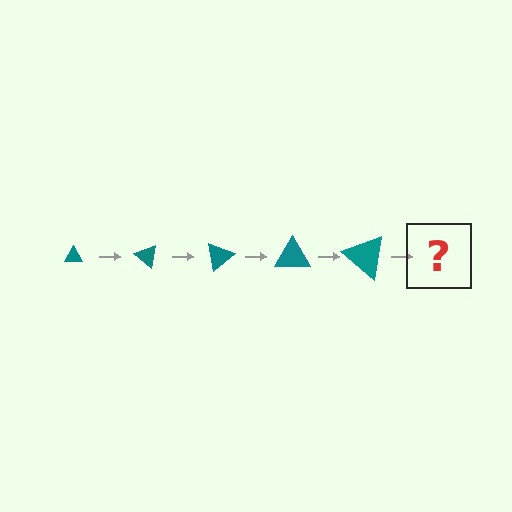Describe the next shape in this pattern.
It should be a triangle, larger than the previous one and rotated 200 degrees from the start.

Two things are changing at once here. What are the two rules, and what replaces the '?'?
The two rules are that the triangle grows larger each step and it rotates 40 degrees each step. The '?' should be a triangle, larger than the previous one and rotated 200 degrees from the start.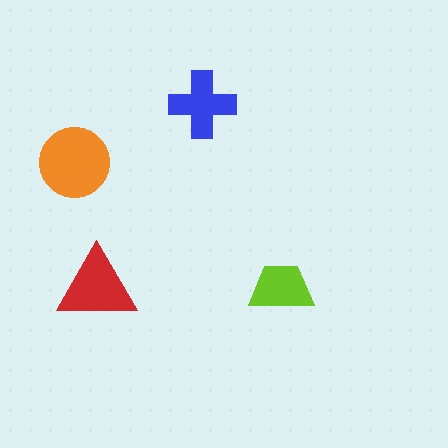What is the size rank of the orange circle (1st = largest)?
1st.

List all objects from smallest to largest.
The lime trapezoid, the blue cross, the red triangle, the orange circle.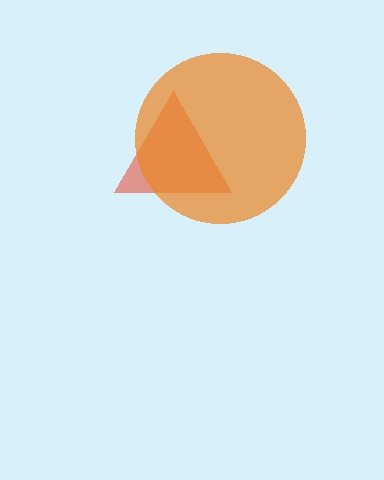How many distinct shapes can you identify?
There are 2 distinct shapes: a red triangle, an orange circle.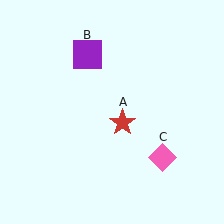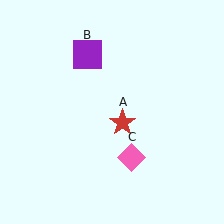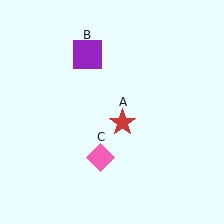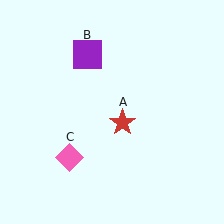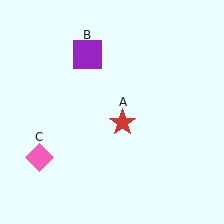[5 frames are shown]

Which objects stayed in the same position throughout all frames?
Red star (object A) and purple square (object B) remained stationary.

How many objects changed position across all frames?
1 object changed position: pink diamond (object C).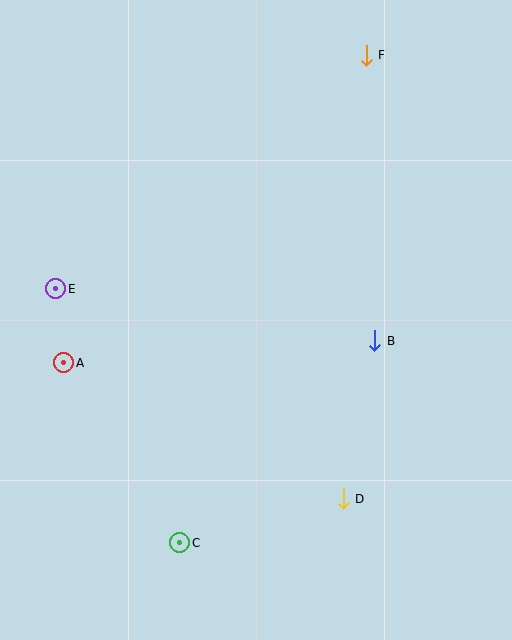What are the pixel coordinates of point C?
Point C is at (180, 543).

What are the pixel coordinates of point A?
Point A is at (64, 363).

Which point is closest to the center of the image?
Point B at (375, 341) is closest to the center.